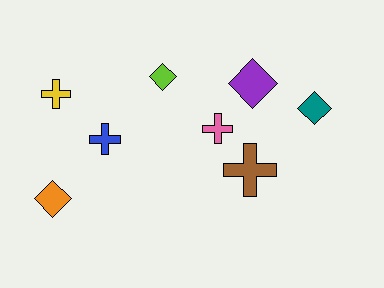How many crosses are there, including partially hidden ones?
There are 4 crosses.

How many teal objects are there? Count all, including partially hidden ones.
There is 1 teal object.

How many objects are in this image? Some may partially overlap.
There are 8 objects.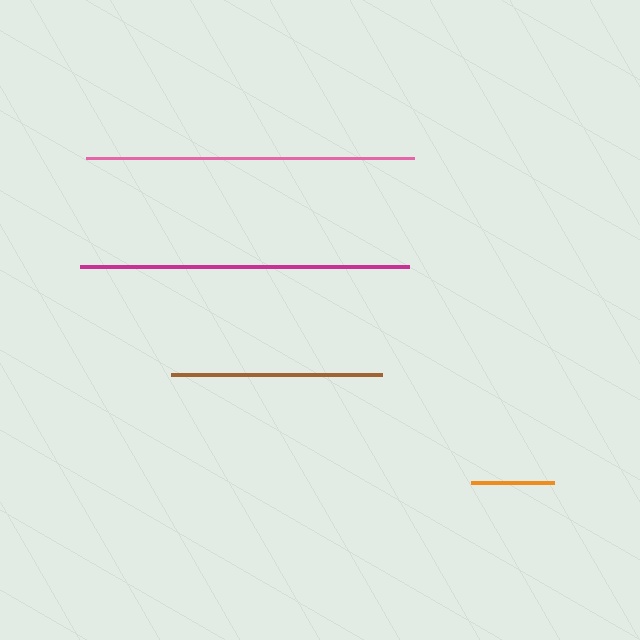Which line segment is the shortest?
The orange line is the shortest at approximately 83 pixels.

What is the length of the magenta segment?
The magenta segment is approximately 329 pixels long.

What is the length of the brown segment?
The brown segment is approximately 211 pixels long.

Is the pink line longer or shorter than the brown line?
The pink line is longer than the brown line.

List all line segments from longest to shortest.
From longest to shortest: magenta, pink, brown, orange.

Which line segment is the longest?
The magenta line is the longest at approximately 329 pixels.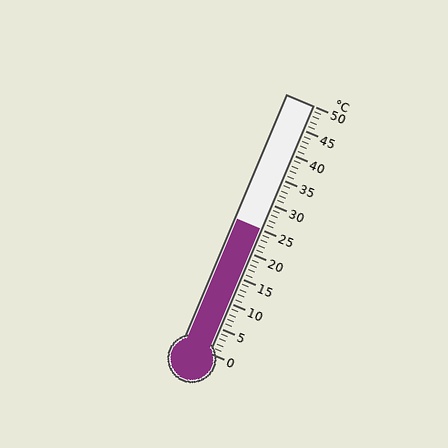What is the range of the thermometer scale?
The thermometer scale ranges from 0°C to 50°C.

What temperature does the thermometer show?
The thermometer shows approximately 25°C.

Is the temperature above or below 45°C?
The temperature is below 45°C.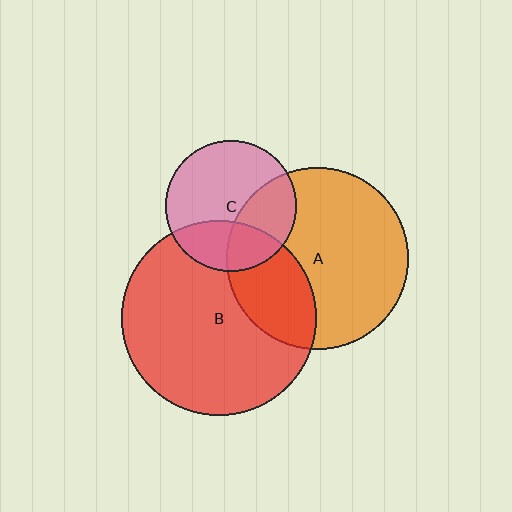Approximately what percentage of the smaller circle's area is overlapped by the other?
Approximately 30%.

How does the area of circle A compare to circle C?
Approximately 1.9 times.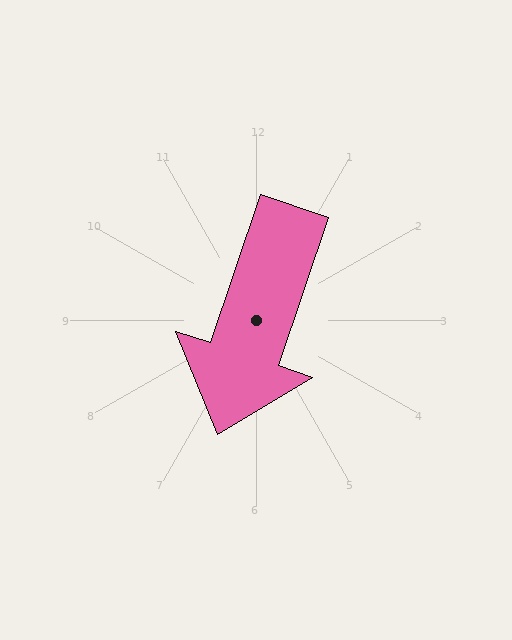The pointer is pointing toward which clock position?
Roughly 7 o'clock.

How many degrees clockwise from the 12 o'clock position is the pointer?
Approximately 199 degrees.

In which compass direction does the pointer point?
South.